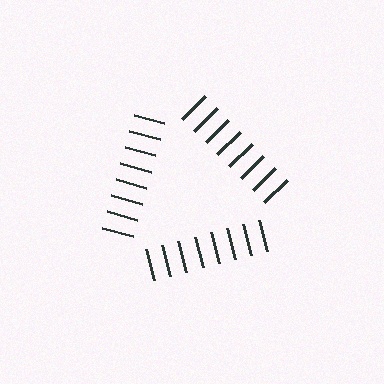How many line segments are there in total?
24 — 8 along each of the 3 edges.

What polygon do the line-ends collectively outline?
An illusory triangle — the line segments terminate on its edges but no continuous stroke is drawn.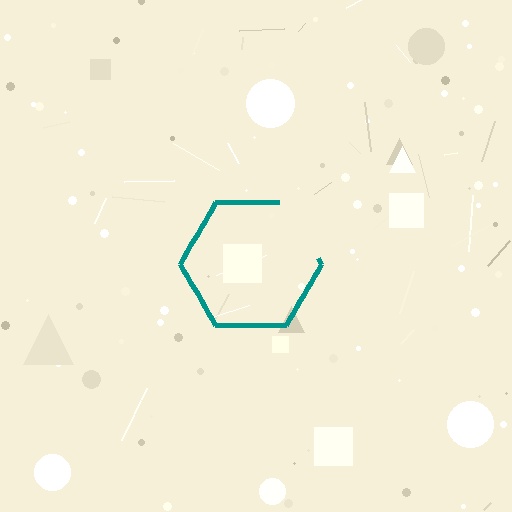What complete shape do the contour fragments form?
The contour fragments form a hexagon.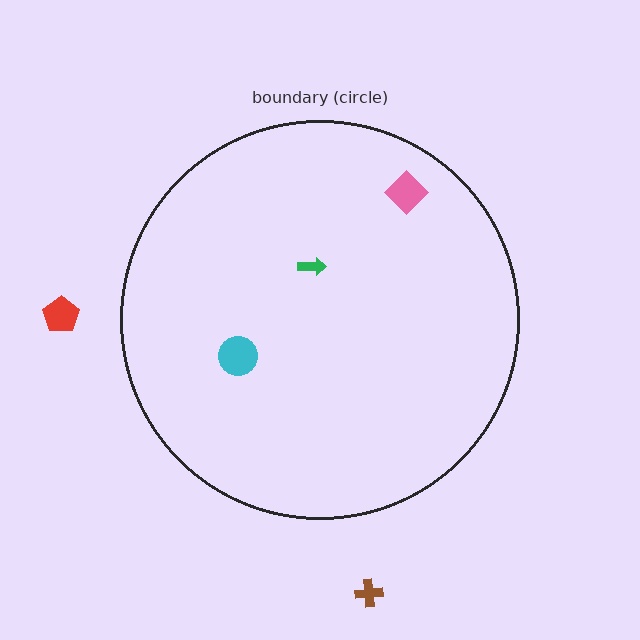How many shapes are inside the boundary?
3 inside, 2 outside.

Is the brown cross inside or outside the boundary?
Outside.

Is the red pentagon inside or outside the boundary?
Outside.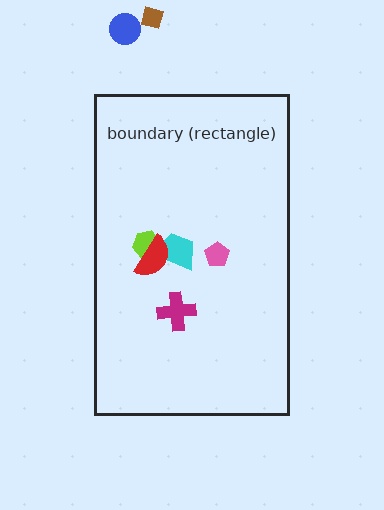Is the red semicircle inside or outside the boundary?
Inside.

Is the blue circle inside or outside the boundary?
Outside.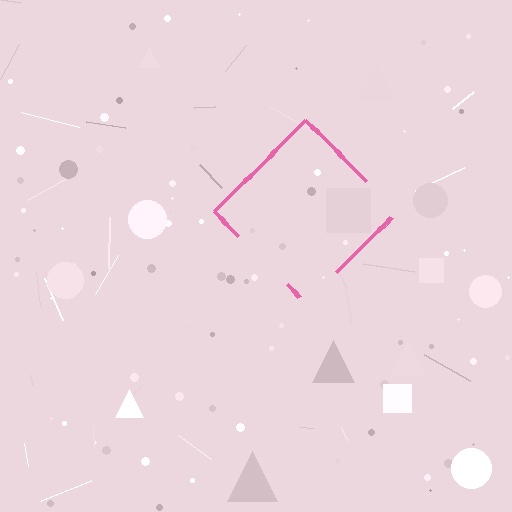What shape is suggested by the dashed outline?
The dashed outline suggests a diamond.